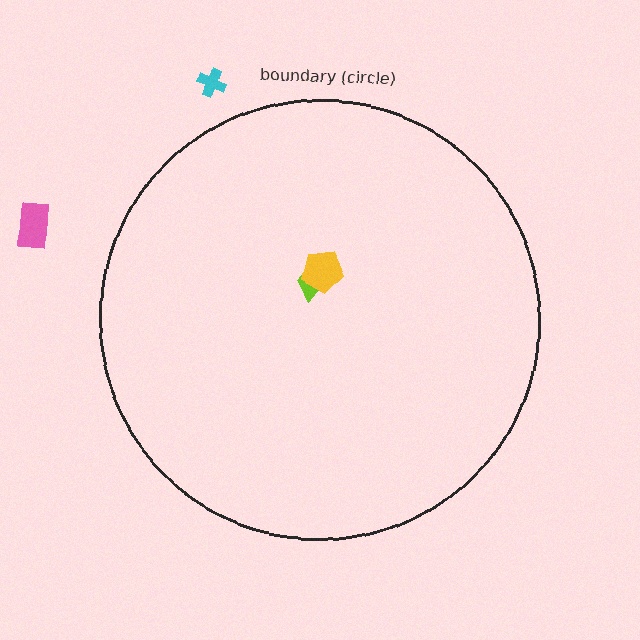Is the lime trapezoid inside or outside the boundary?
Inside.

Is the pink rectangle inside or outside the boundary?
Outside.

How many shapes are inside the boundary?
2 inside, 2 outside.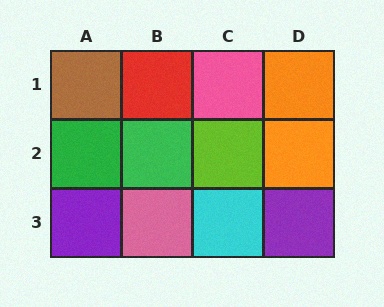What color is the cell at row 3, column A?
Purple.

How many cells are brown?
1 cell is brown.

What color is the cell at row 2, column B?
Green.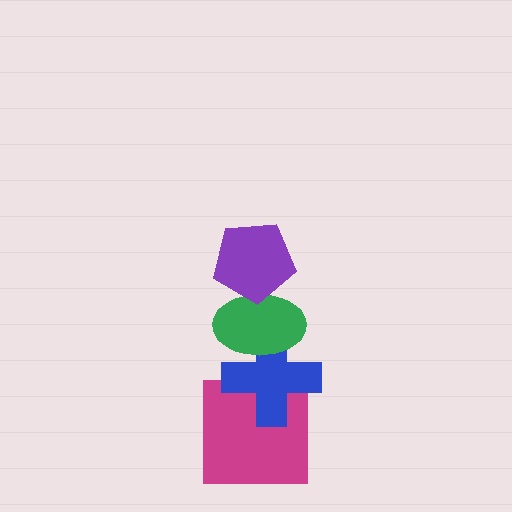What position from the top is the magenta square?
The magenta square is 4th from the top.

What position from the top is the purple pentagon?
The purple pentagon is 1st from the top.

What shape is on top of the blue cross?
The green ellipse is on top of the blue cross.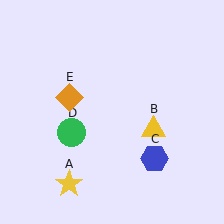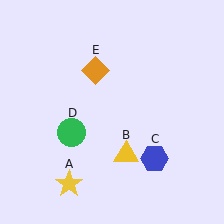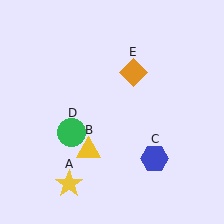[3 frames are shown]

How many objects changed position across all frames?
2 objects changed position: yellow triangle (object B), orange diamond (object E).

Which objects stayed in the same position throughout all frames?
Yellow star (object A) and blue hexagon (object C) and green circle (object D) remained stationary.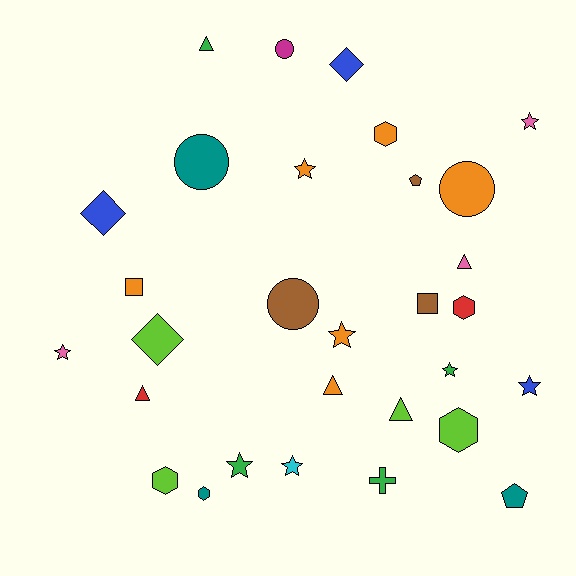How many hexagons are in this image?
There are 5 hexagons.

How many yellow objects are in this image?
There are no yellow objects.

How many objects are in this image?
There are 30 objects.